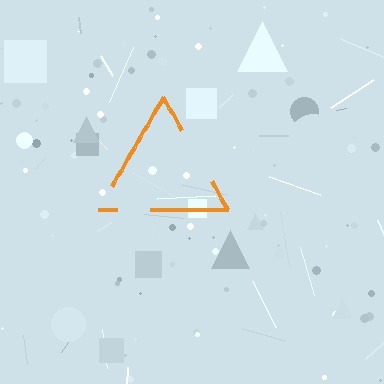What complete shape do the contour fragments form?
The contour fragments form a triangle.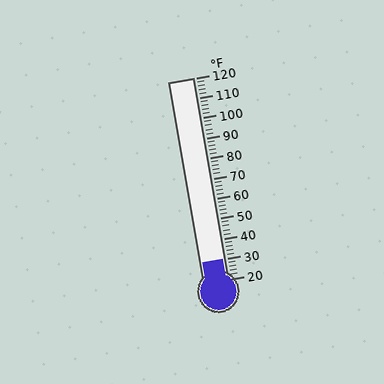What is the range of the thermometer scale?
The thermometer scale ranges from 20°F to 120°F.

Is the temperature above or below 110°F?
The temperature is below 110°F.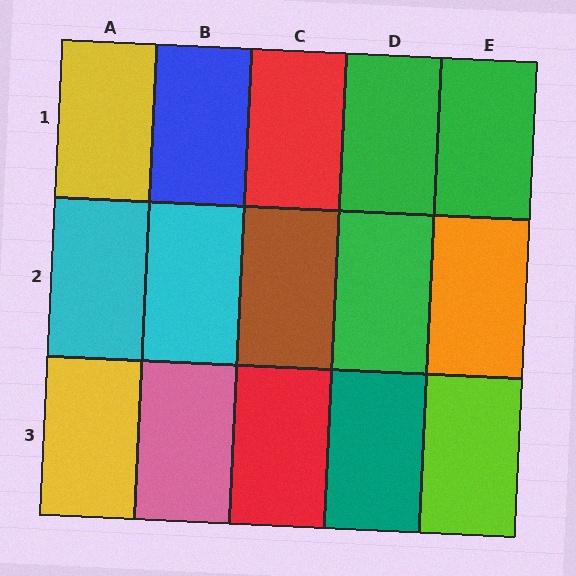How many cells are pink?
1 cell is pink.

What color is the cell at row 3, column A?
Yellow.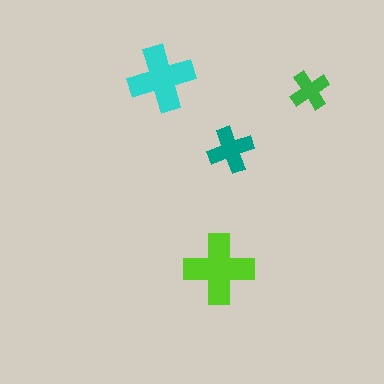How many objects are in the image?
There are 4 objects in the image.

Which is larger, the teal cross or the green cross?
The teal one.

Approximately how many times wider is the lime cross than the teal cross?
About 1.5 times wider.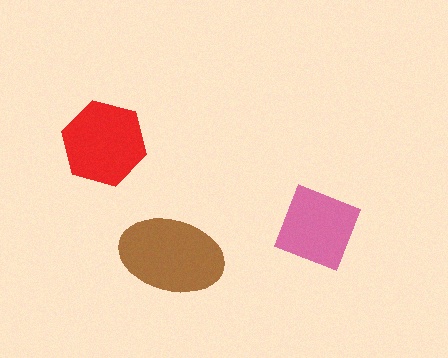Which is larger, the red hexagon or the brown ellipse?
The brown ellipse.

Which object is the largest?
The brown ellipse.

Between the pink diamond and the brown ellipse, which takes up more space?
The brown ellipse.